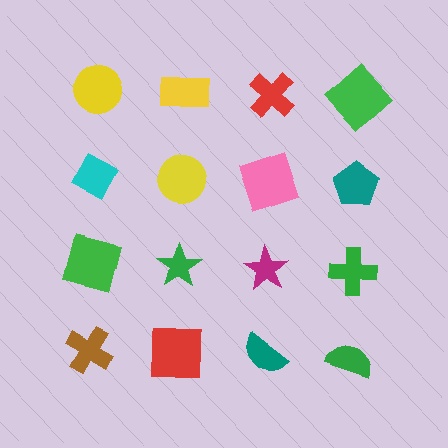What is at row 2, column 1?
A cyan diamond.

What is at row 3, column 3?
A magenta star.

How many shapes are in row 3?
4 shapes.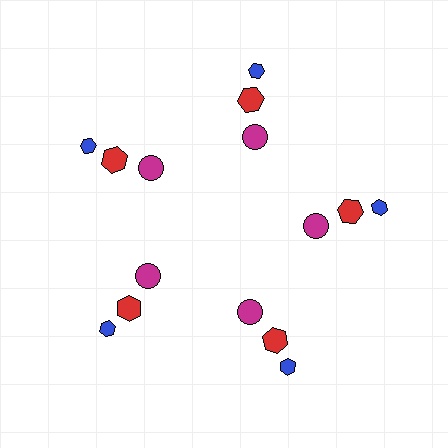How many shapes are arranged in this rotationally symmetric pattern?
There are 15 shapes, arranged in 5 groups of 3.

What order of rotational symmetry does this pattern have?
This pattern has 5-fold rotational symmetry.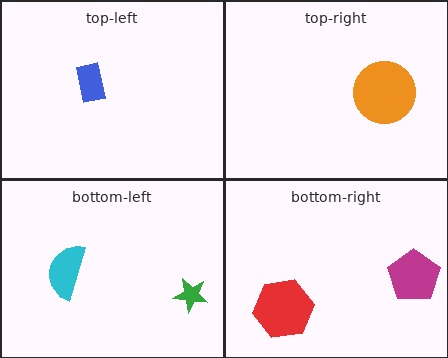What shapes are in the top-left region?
The blue rectangle.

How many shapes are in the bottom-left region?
2.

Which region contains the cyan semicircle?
The bottom-left region.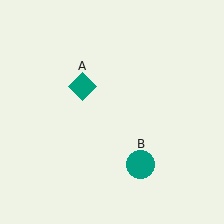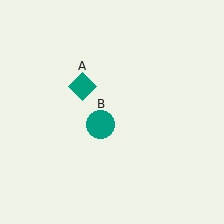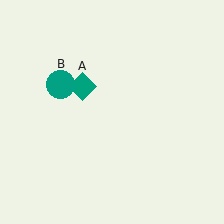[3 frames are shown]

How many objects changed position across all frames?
1 object changed position: teal circle (object B).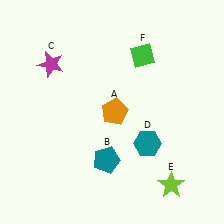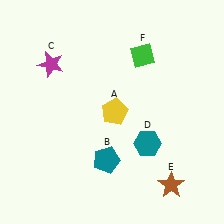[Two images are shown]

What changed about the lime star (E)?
In Image 1, E is lime. In Image 2, it changed to brown.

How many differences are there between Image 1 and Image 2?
There are 2 differences between the two images.